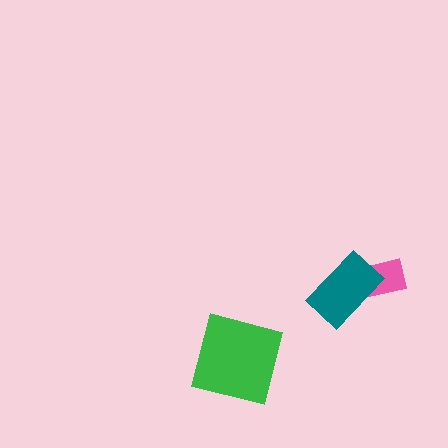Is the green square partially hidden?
No, no other shape covers it.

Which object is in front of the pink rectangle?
The teal rectangle is in front of the pink rectangle.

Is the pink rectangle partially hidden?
Yes, it is partially covered by another shape.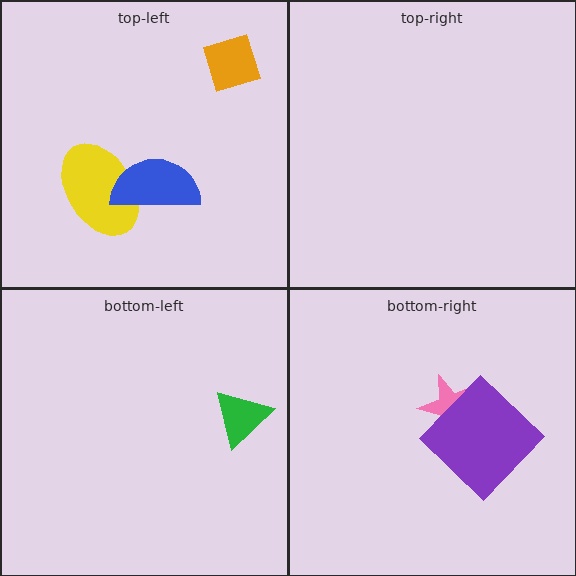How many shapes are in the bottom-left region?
1.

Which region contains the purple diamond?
The bottom-right region.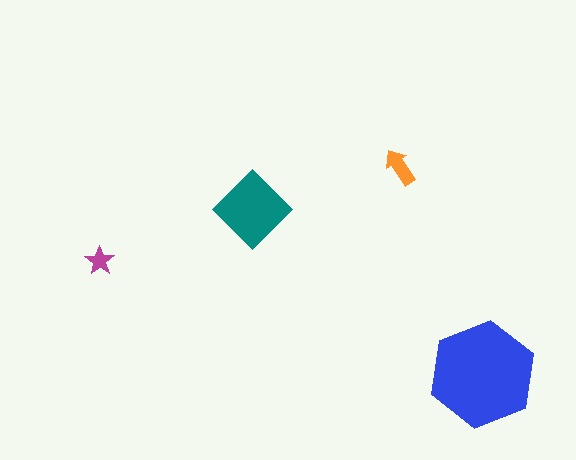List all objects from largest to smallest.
The blue hexagon, the teal diamond, the orange arrow, the magenta star.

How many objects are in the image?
There are 4 objects in the image.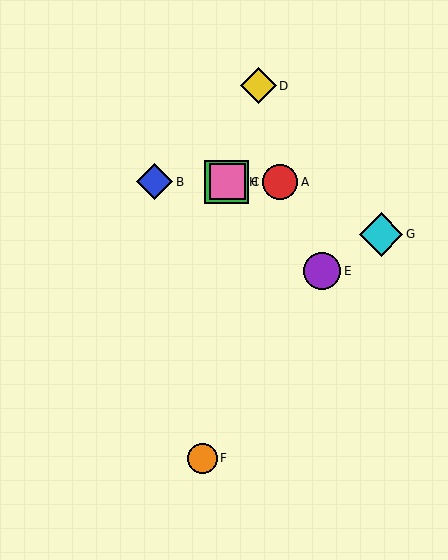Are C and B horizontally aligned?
Yes, both are at y≈182.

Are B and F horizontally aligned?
No, B is at y≈182 and F is at y≈458.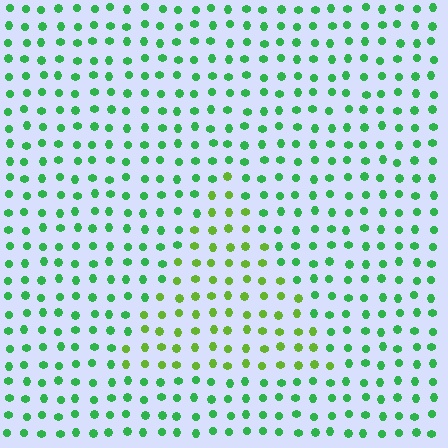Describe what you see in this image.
The image is filled with small green elements in a uniform arrangement. A triangle-shaped region is visible where the elements are tinted to a slightly different hue, forming a subtle color boundary.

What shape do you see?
I see a triangle.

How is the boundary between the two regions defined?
The boundary is defined purely by a slight shift in hue (about 37 degrees). Spacing, size, and orientation are identical on both sides.